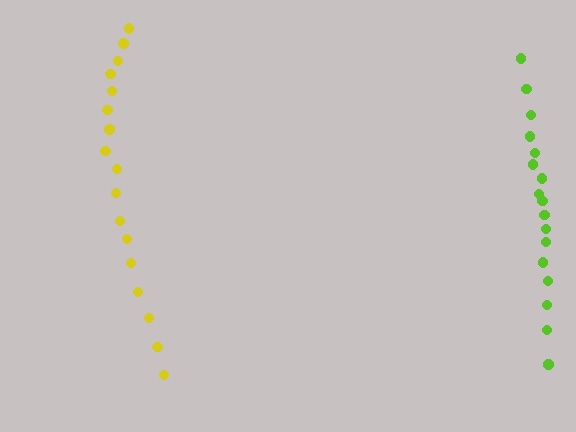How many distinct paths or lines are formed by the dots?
There are 2 distinct paths.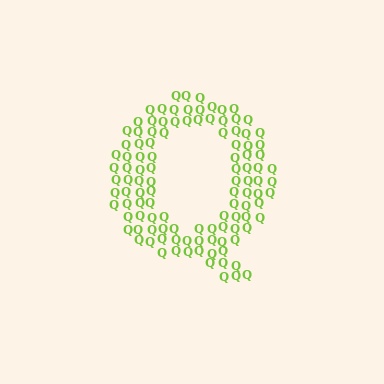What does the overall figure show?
The overall figure shows the letter Q.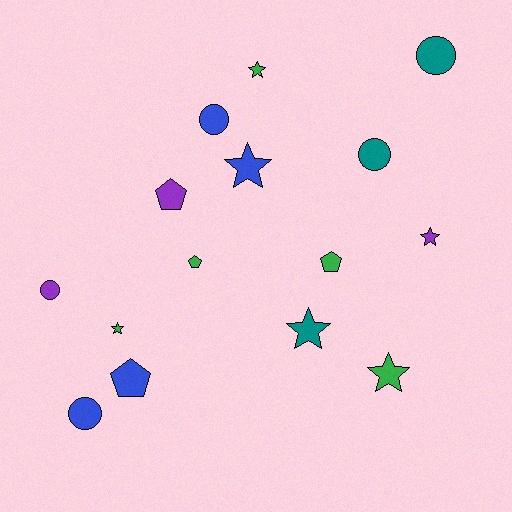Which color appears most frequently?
Green, with 5 objects.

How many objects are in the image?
There are 15 objects.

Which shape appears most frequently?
Star, with 6 objects.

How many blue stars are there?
There is 1 blue star.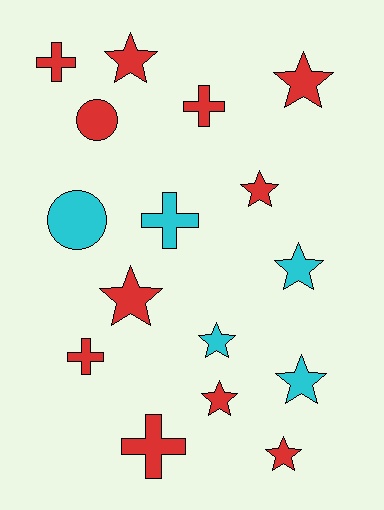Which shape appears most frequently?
Star, with 9 objects.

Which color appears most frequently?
Red, with 11 objects.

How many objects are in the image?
There are 16 objects.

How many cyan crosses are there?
There is 1 cyan cross.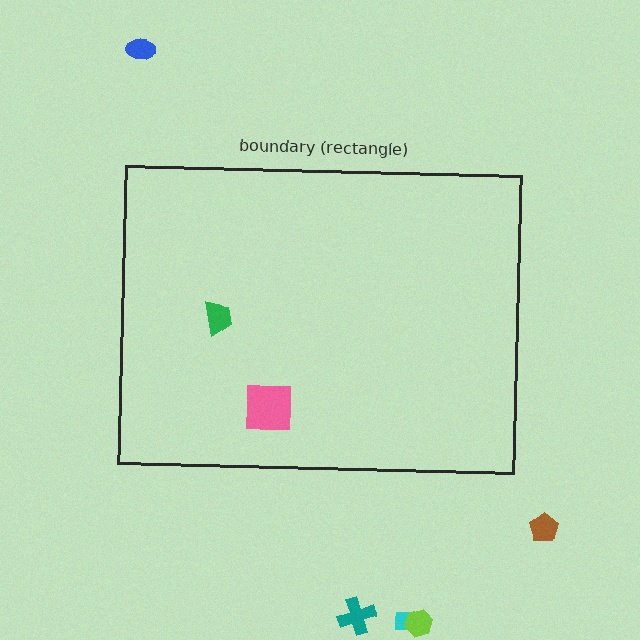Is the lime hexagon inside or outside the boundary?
Outside.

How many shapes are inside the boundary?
2 inside, 5 outside.